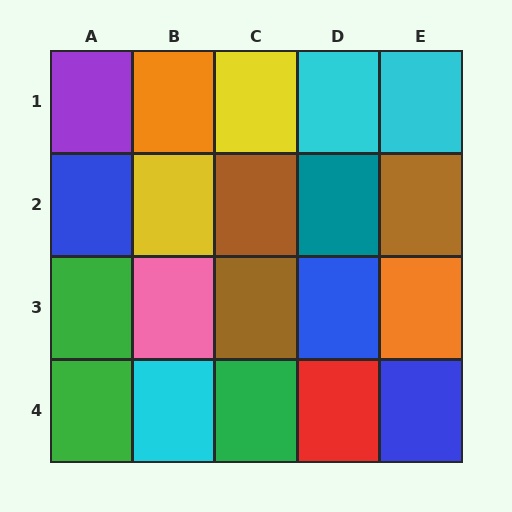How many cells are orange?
2 cells are orange.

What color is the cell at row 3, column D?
Blue.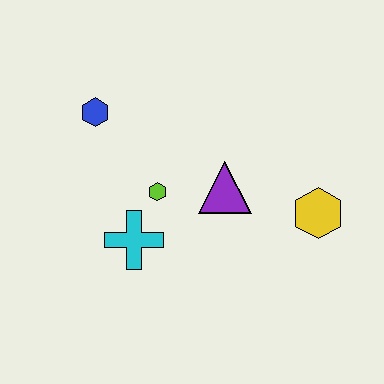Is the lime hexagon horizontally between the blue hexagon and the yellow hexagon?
Yes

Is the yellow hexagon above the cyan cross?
Yes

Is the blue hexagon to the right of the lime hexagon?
No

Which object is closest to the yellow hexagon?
The purple triangle is closest to the yellow hexagon.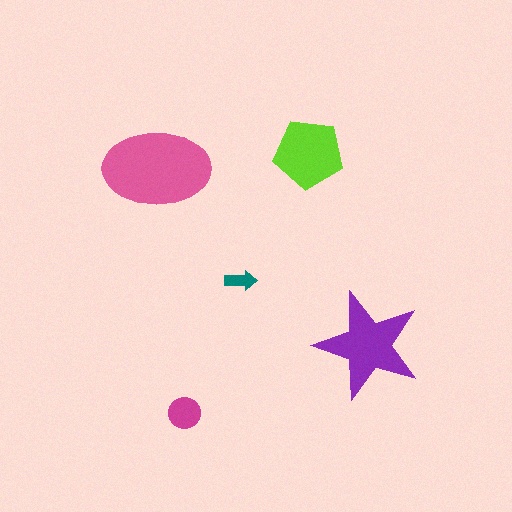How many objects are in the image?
There are 5 objects in the image.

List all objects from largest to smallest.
The pink ellipse, the purple star, the lime pentagon, the magenta circle, the teal arrow.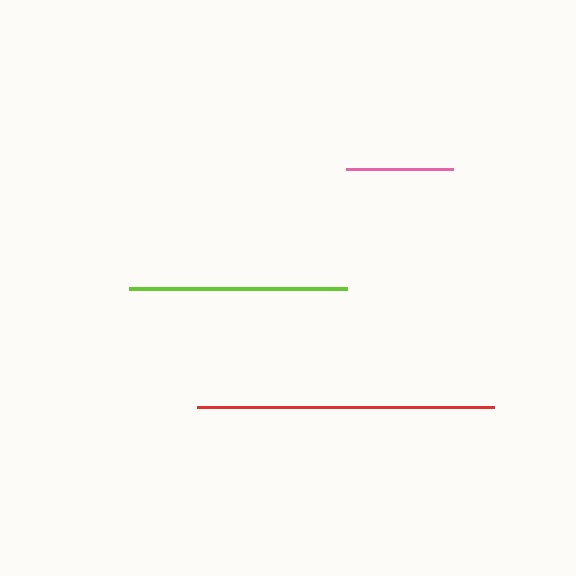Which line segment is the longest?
The red line is the longest at approximately 297 pixels.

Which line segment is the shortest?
The pink line is the shortest at approximately 107 pixels.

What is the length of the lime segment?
The lime segment is approximately 218 pixels long.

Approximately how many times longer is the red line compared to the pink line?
The red line is approximately 2.8 times the length of the pink line.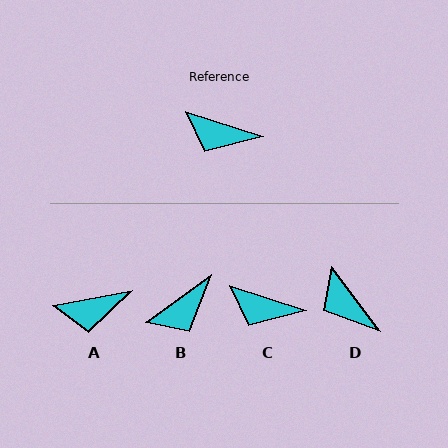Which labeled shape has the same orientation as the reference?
C.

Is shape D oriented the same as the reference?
No, it is off by about 35 degrees.